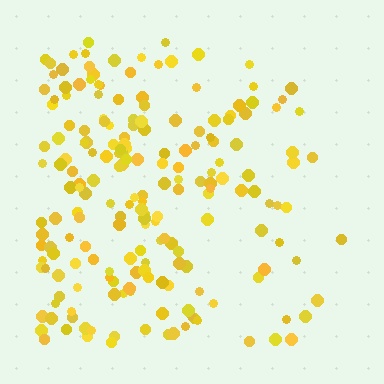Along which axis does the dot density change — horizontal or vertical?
Horizontal.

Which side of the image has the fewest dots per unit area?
The right.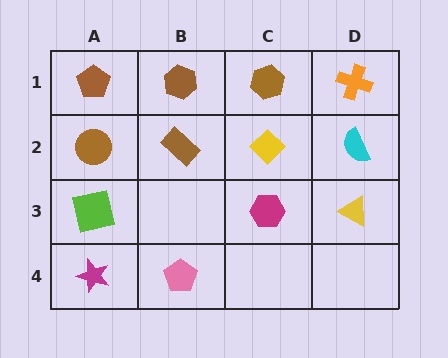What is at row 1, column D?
An orange cross.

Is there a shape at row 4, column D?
No, that cell is empty.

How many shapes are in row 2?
4 shapes.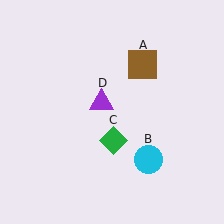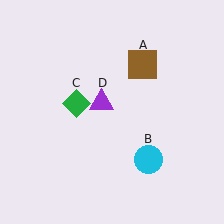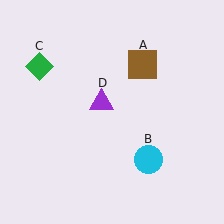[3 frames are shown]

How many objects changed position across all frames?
1 object changed position: green diamond (object C).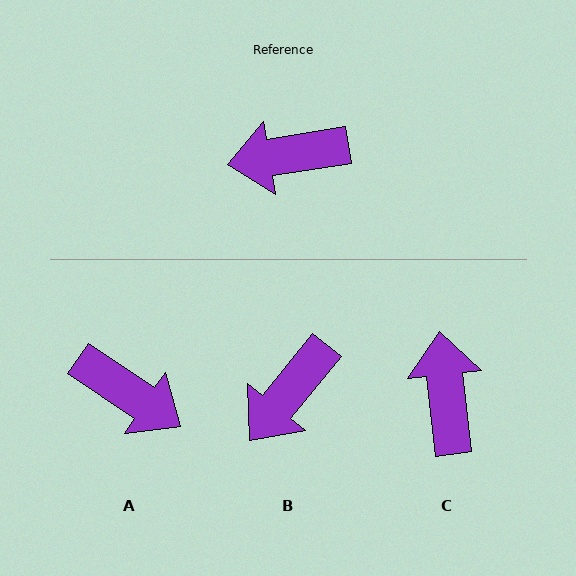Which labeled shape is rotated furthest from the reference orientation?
A, about 137 degrees away.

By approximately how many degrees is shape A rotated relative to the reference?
Approximately 137 degrees counter-clockwise.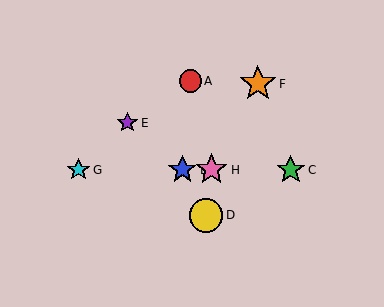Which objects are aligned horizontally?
Objects B, C, G, H are aligned horizontally.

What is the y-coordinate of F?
Object F is at y≈84.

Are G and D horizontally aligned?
No, G is at y≈170 and D is at y≈215.